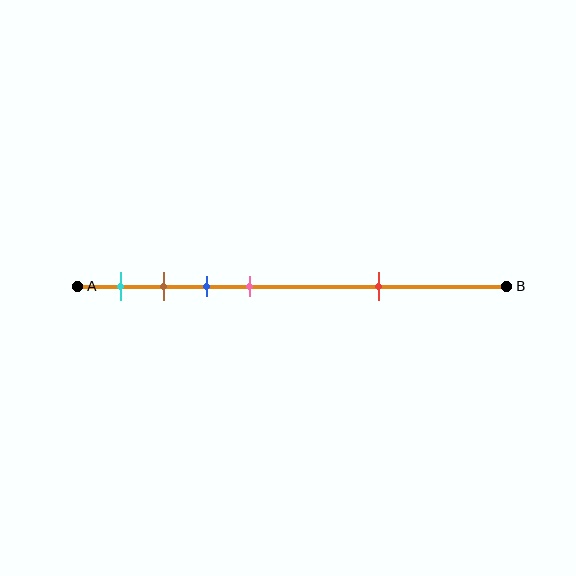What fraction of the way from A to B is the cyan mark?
The cyan mark is approximately 10% (0.1) of the way from A to B.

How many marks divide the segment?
There are 5 marks dividing the segment.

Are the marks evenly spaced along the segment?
No, the marks are not evenly spaced.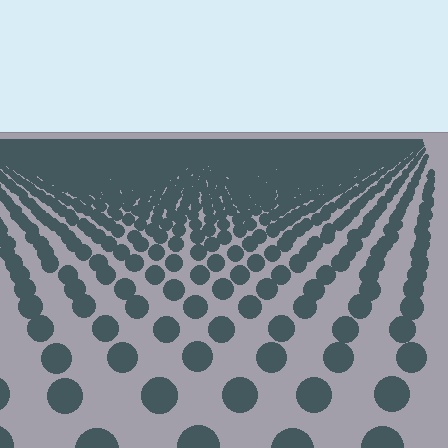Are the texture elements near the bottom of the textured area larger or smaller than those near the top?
Larger. Near the bottom, elements are closer to the viewer and appear at a bigger on-screen size.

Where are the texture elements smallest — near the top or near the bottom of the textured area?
Near the top.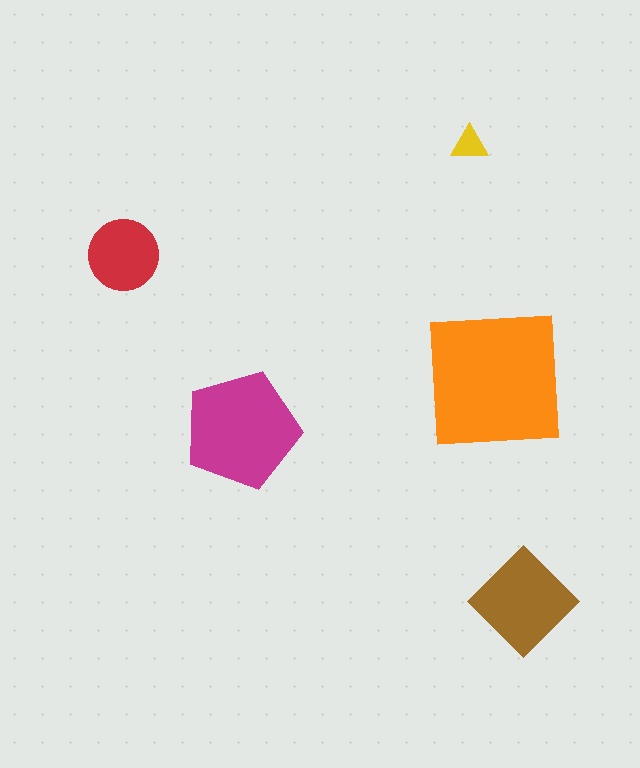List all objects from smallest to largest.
The yellow triangle, the red circle, the brown diamond, the magenta pentagon, the orange square.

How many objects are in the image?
There are 5 objects in the image.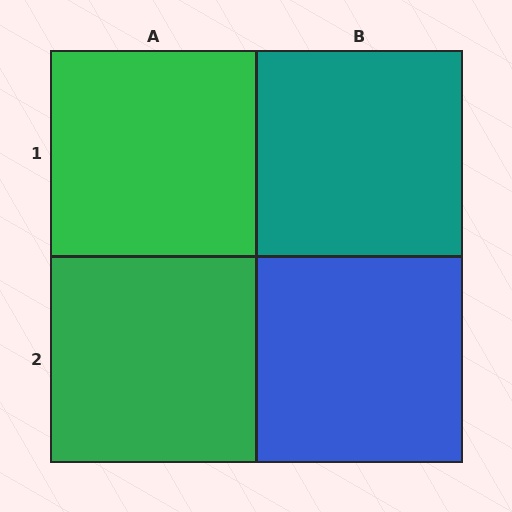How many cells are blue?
1 cell is blue.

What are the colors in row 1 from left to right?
Green, teal.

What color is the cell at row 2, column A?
Green.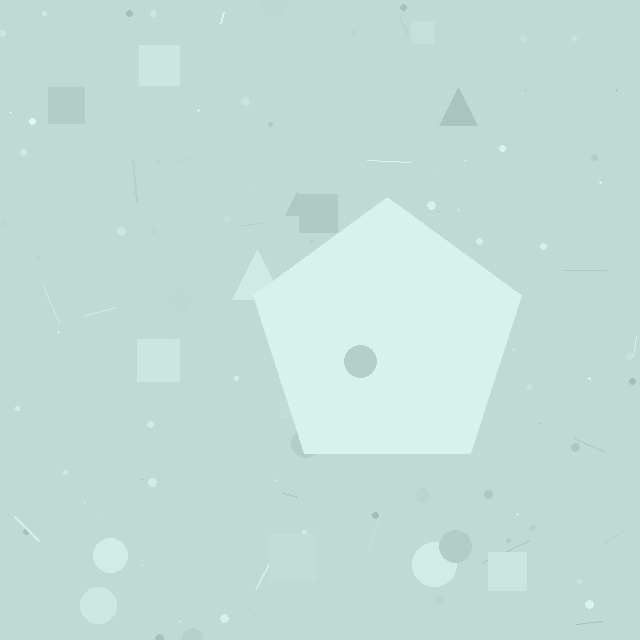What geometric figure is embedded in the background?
A pentagon is embedded in the background.